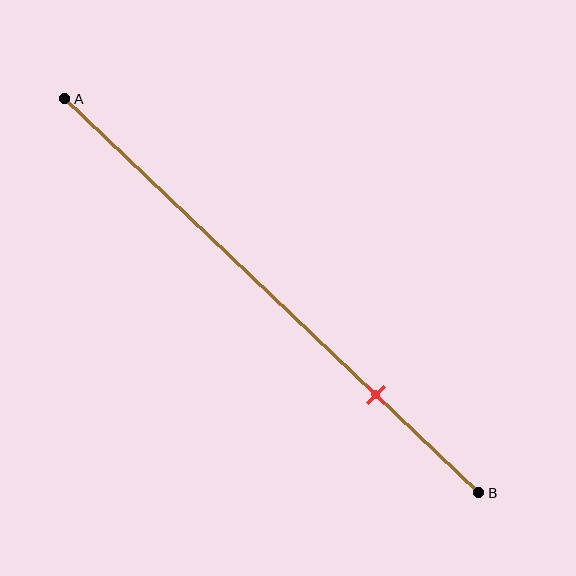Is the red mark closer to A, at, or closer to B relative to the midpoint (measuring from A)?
The red mark is closer to point B than the midpoint of segment AB.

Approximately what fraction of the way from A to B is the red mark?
The red mark is approximately 75% of the way from A to B.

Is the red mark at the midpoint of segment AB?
No, the mark is at about 75% from A, not at the 50% midpoint.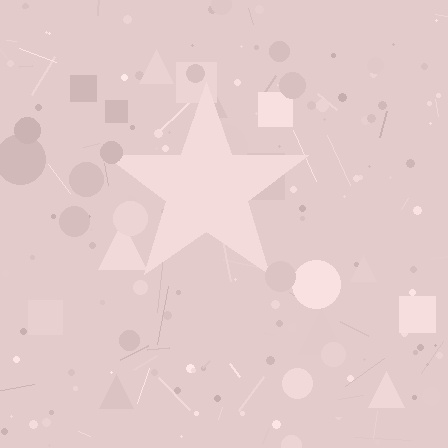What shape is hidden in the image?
A star is hidden in the image.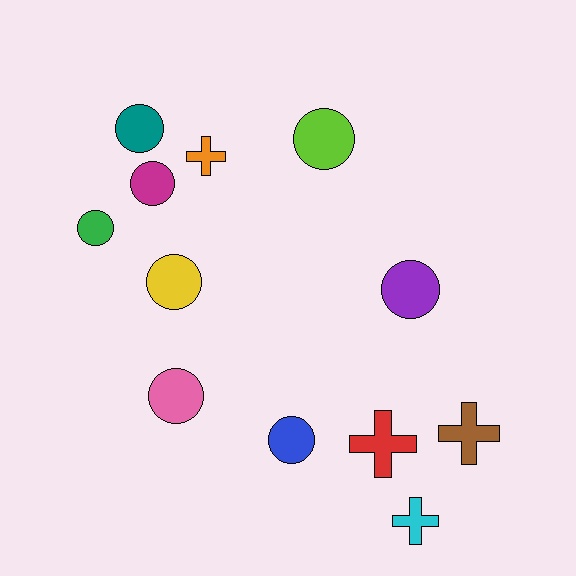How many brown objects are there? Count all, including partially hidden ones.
There is 1 brown object.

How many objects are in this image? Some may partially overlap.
There are 12 objects.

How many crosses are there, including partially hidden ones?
There are 4 crosses.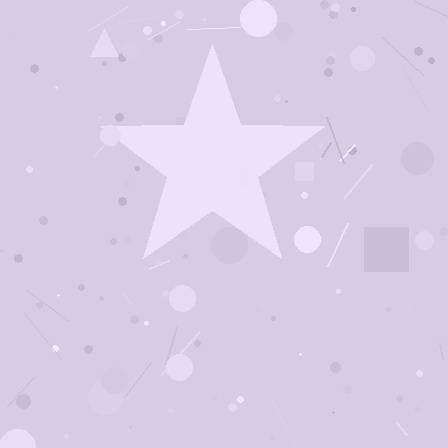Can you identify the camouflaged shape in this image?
The camouflaged shape is a star.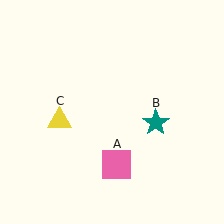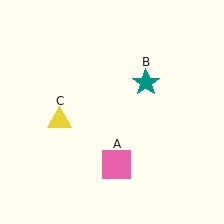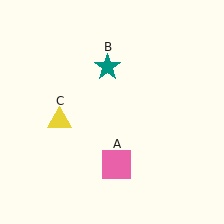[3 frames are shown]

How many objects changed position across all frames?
1 object changed position: teal star (object B).